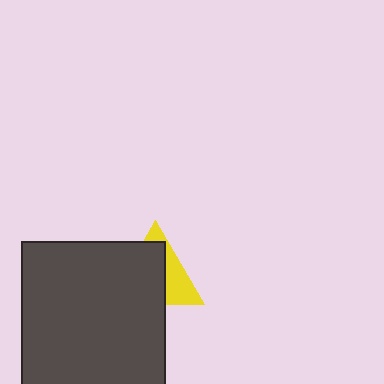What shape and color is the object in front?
The object in front is a dark gray square.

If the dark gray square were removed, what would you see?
You would see the complete yellow triangle.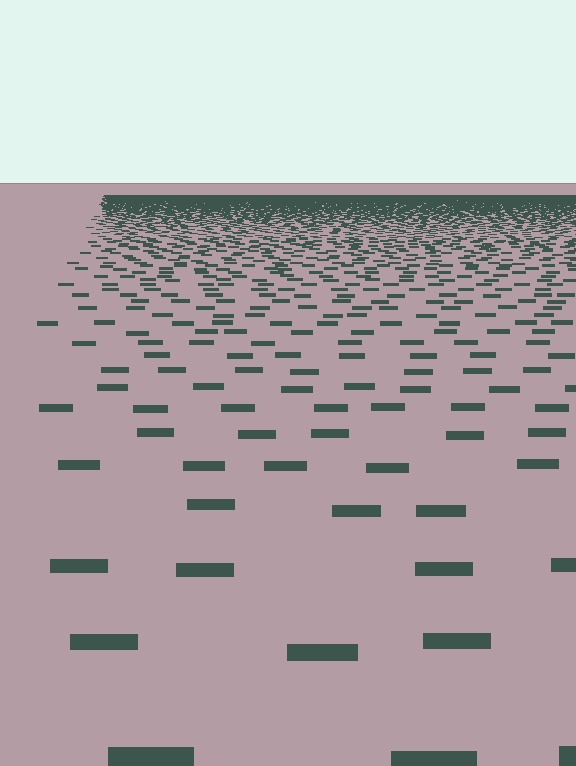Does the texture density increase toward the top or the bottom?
Density increases toward the top.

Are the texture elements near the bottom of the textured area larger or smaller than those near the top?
Larger. Near the bottom, elements are closer to the viewer and appear at a bigger on-screen size.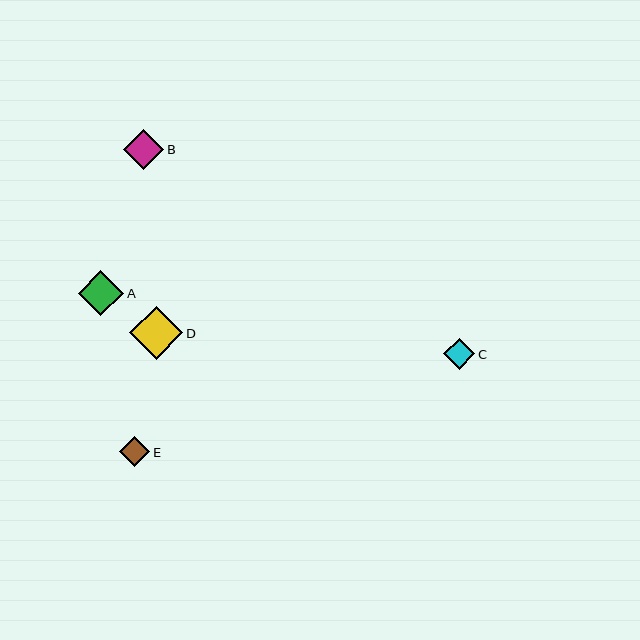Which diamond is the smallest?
Diamond E is the smallest with a size of approximately 31 pixels.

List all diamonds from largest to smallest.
From largest to smallest: D, A, B, C, E.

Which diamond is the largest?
Diamond D is the largest with a size of approximately 53 pixels.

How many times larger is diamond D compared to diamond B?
Diamond D is approximately 1.3 times the size of diamond B.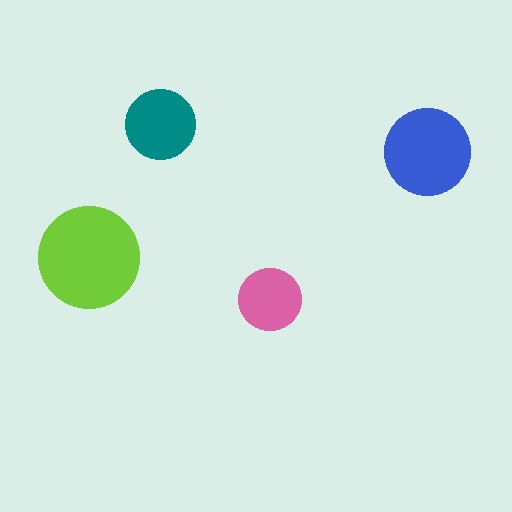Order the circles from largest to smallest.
the lime one, the blue one, the teal one, the pink one.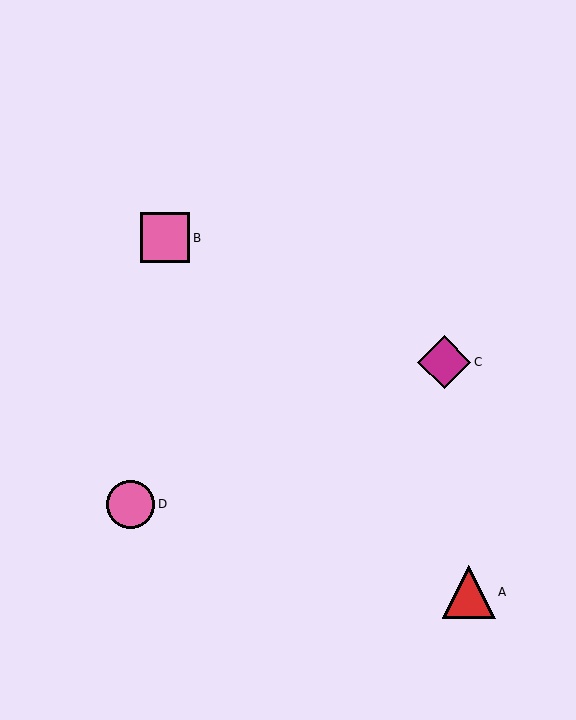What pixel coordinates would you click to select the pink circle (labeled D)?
Click at (130, 504) to select the pink circle D.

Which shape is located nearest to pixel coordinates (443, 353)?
The magenta diamond (labeled C) at (444, 362) is nearest to that location.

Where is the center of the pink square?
The center of the pink square is at (165, 238).